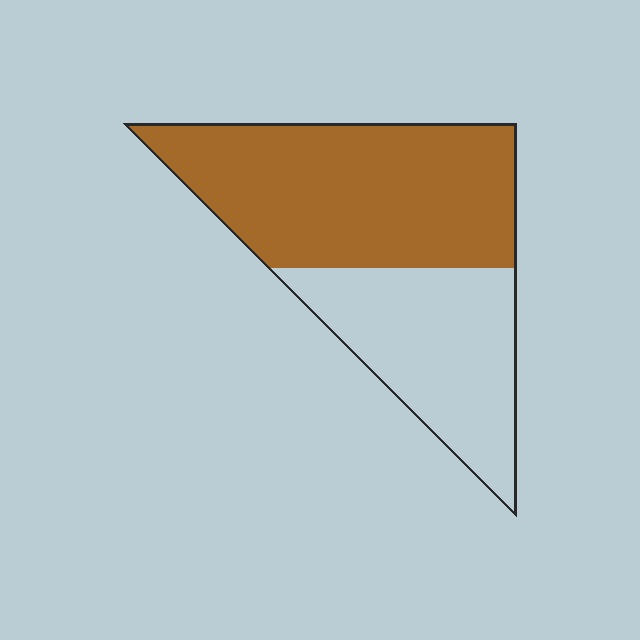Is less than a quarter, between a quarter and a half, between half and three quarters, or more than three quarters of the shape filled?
Between half and three quarters.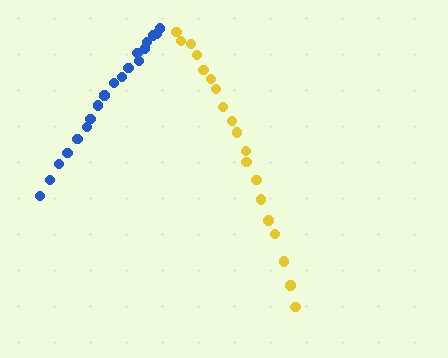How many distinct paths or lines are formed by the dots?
There are 2 distinct paths.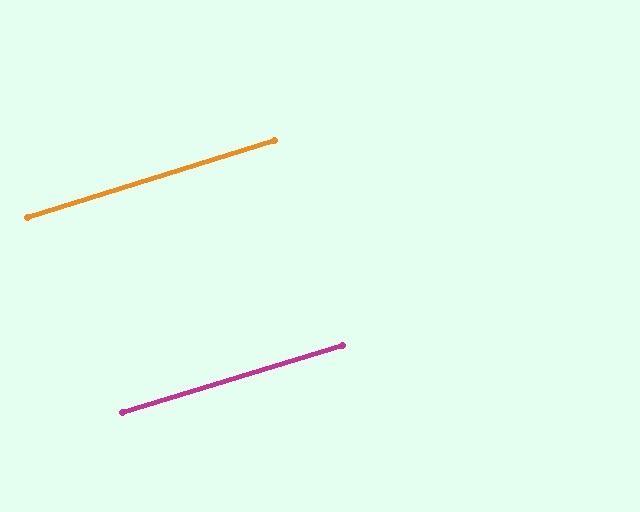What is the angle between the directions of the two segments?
Approximately 0 degrees.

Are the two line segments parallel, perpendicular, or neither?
Parallel — their directions differ by only 0.3°.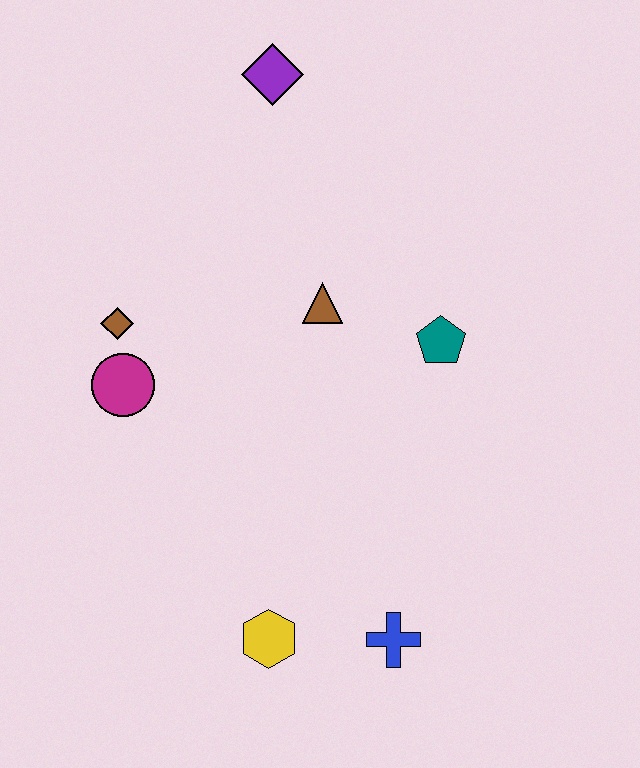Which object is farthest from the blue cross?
The purple diamond is farthest from the blue cross.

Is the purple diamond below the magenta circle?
No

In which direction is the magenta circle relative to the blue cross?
The magenta circle is to the left of the blue cross.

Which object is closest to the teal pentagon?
The brown triangle is closest to the teal pentagon.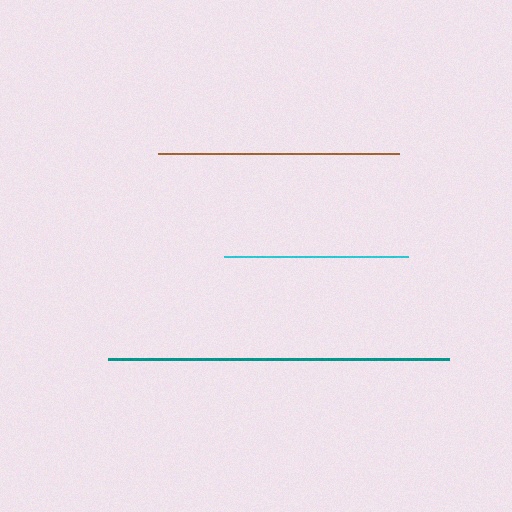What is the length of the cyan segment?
The cyan segment is approximately 184 pixels long.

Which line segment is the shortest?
The cyan line is the shortest at approximately 184 pixels.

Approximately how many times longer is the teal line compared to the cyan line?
The teal line is approximately 1.9 times the length of the cyan line.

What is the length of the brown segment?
The brown segment is approximately 241 pixels long.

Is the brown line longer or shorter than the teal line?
The teal line is longer than the brown line.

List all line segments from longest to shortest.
From longest to shortest: teal, brown, cyan.